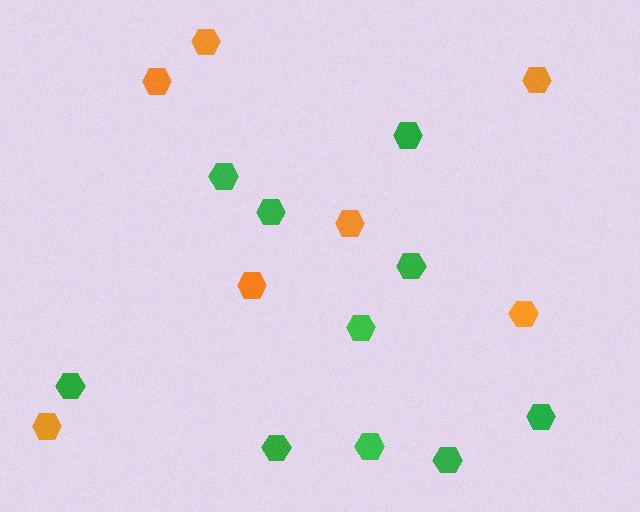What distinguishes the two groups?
There are 2 groups: one group of orange hexagons (7) and one group of green hexagons (10).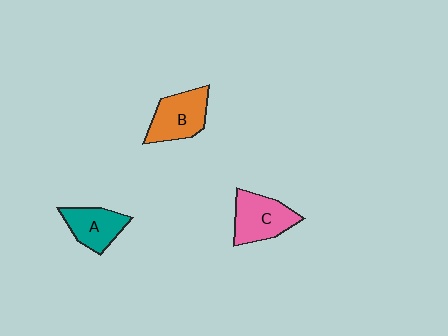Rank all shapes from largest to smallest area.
From largest to smallest: C (pink), B (orange), A (teal).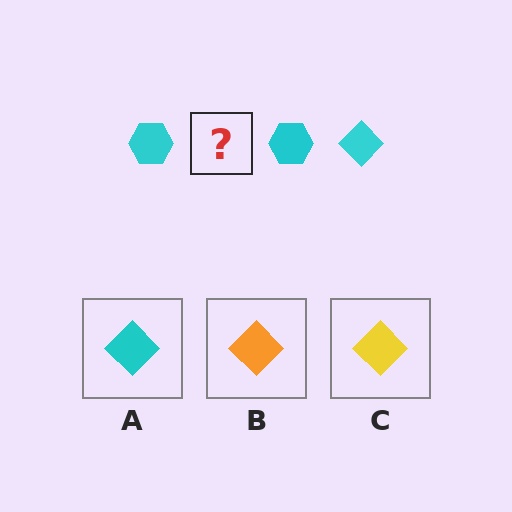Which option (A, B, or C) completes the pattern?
A.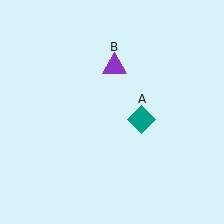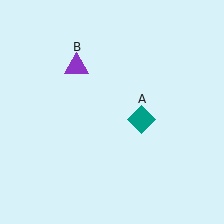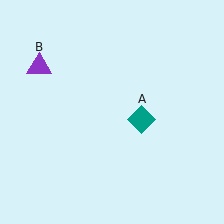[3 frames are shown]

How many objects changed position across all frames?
1 object changed position: purple triangle (object B).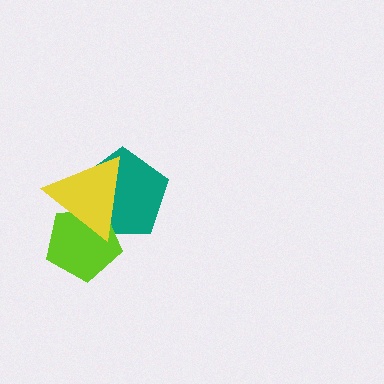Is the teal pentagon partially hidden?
Yes, it is partially covered by another shape.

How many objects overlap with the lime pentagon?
2 objects overlap with the lime pentagon.